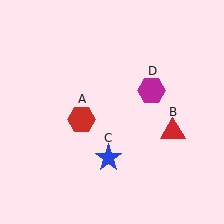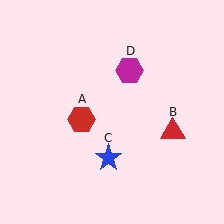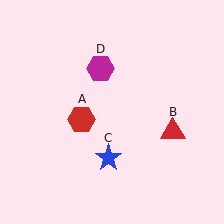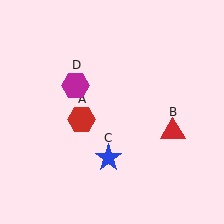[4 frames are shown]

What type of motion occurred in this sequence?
The magenta hexagon (object D) rotated counterclockwise around the center of the scene.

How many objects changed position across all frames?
1 object changed position: magenta hexagon (object D).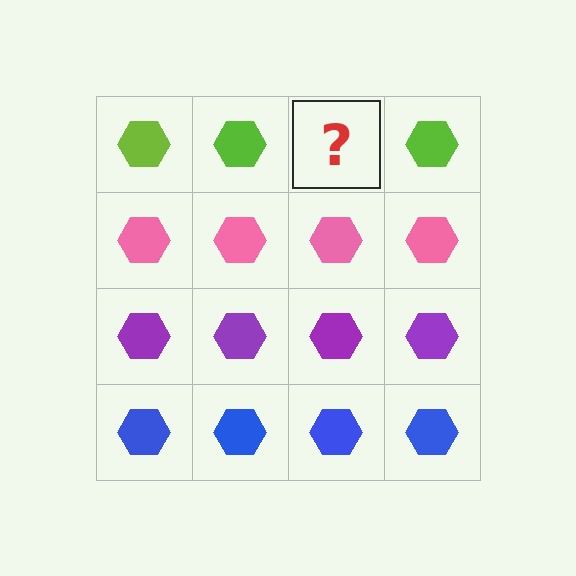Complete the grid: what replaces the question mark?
The question mark should be replaced with a lime hexagon.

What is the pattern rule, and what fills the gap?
The rule is that each row has a consistent color. The gap should be filled with a lime hexagon.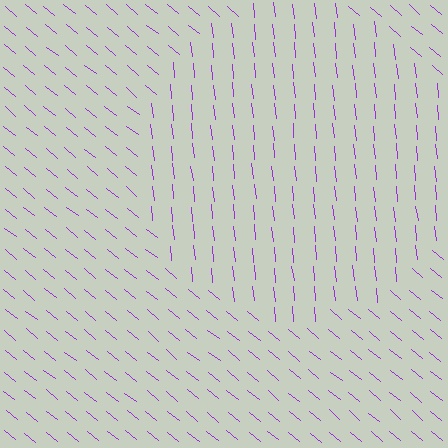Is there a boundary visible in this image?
Yes, there is a texture boundary formed by a change in line orientation.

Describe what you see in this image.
The image is filled with small purple line segments. A circle region in the image has lines oriented differently from the surrounding lines, creating a visible texture boundary.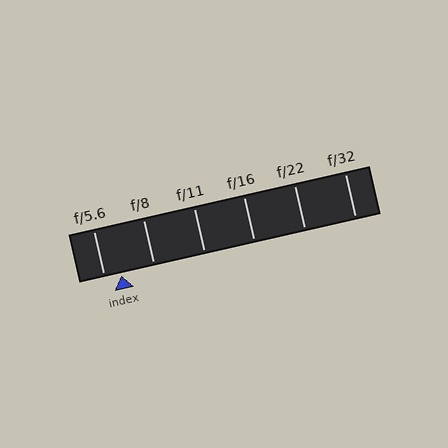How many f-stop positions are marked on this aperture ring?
There are 6 f-stop positions marked.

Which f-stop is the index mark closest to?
The index mark is closest to f/5.6.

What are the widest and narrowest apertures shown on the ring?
The widest aperture shown is f/5.6 and the narrowest is f/32.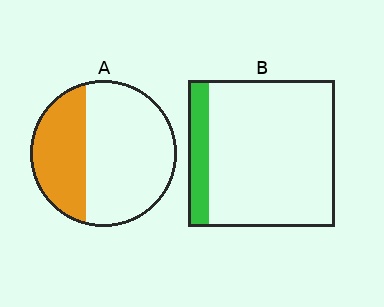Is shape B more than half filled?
No.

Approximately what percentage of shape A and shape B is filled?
A is approximately 35% and B is approximately 15%.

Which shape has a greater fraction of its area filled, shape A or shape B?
Shape A.